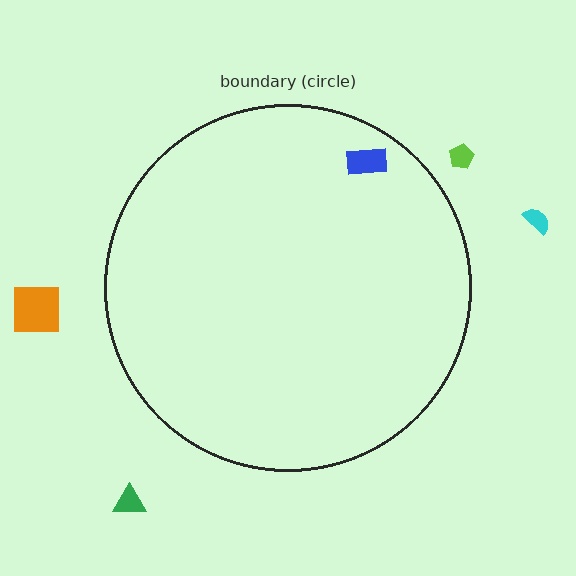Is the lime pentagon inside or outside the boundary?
Outside.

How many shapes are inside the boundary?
1 inside, 4 outside.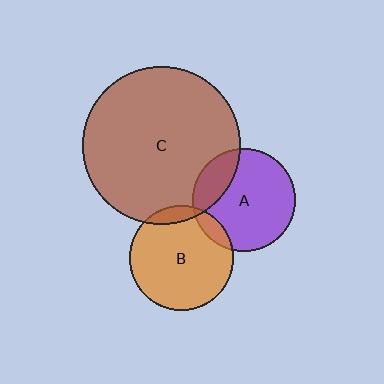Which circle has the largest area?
Circle C (brown).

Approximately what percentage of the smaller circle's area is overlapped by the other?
Approximately 20%.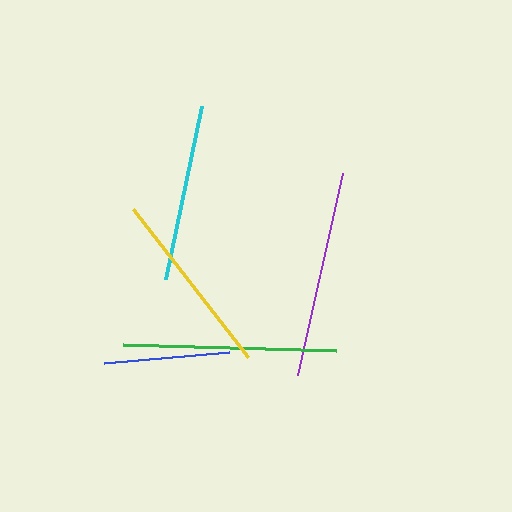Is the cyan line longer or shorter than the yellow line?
The yellow line is longer than the cyan line.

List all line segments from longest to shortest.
From longest to shortest: green, purple, yellow, cyan, blue.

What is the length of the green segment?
The green segment is approximately 213 pixels long.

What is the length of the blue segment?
The blue segment is approximately 126 pixels long.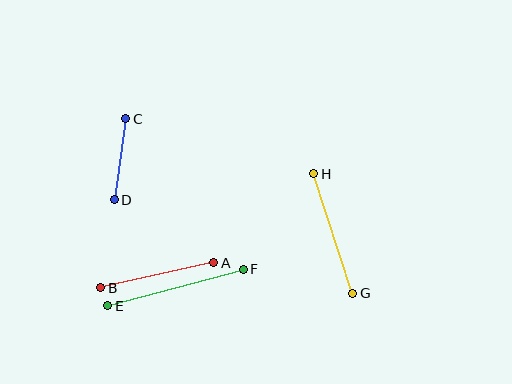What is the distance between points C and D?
The distance is approximately 82 pixels.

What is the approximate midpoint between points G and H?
The midpoint is at approximately (333, 233) pixels.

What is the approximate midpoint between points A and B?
The midpoint is at approximately (157, 275) pixels.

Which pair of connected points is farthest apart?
Points E and F are farthest apart.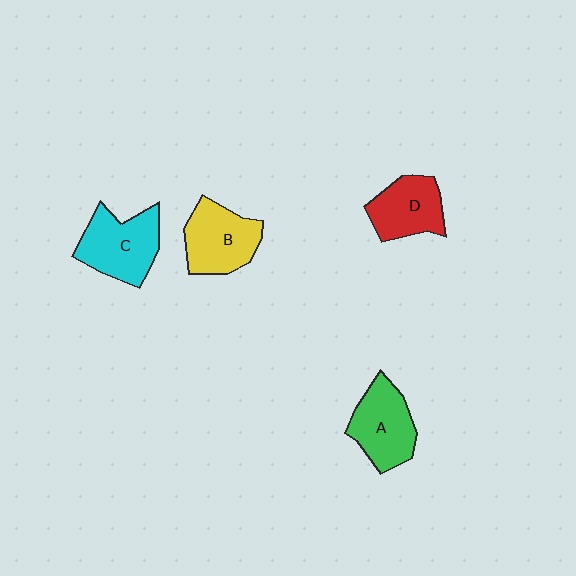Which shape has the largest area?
Shape C (cyan).